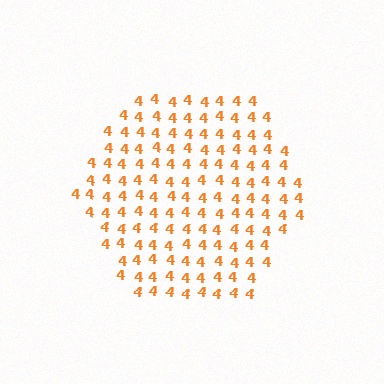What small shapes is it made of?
It is made of small digit 4's.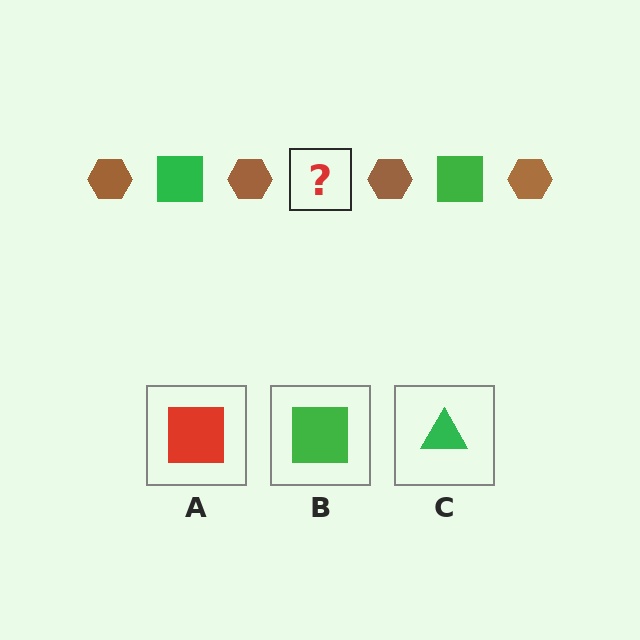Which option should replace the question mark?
Option B.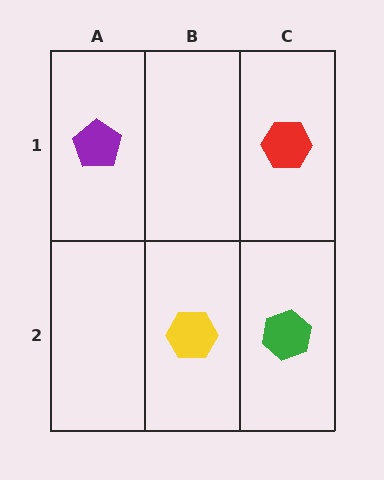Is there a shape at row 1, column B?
No, that cell is empty.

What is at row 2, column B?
A yellow hexagon.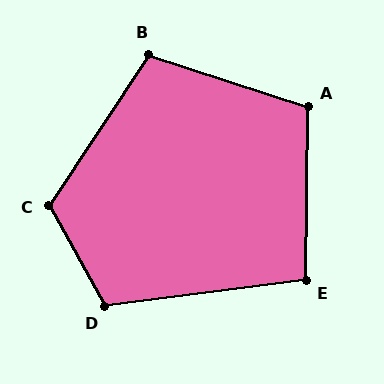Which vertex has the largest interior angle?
C, at approximately 117 degrees.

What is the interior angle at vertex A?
Approximately 107 degrees (obtuse).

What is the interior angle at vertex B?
Approximately 105 degrees (obtuse).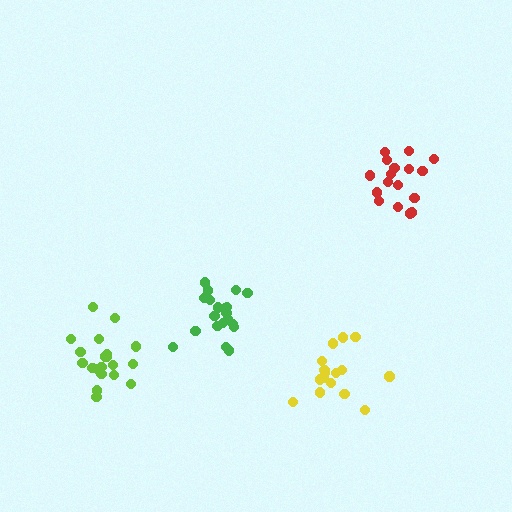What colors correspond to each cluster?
The clusters are colored: red, lime, yellow, green.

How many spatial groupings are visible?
There are 4 spatial groupings.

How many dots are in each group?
Group 1: 17 dots, Group 2: 20 dots, Group 3: 16 dots, Group 4: 20 dots (73 total).